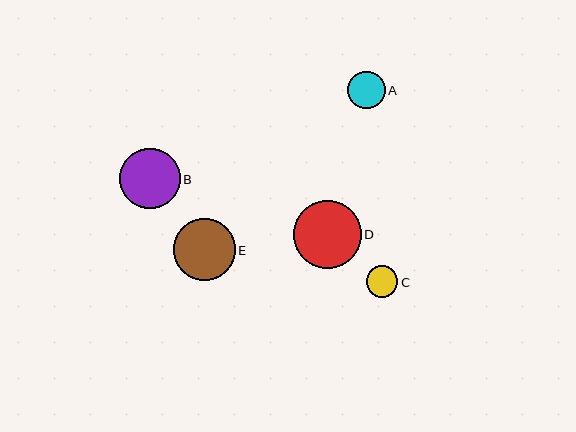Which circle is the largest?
Circle D is the largest with a size of approximately 68 pixels.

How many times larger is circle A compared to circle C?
Circle A is approximately 1.2 times the size of circle C.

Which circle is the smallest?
Circle C is the smallest with a size of approximately 31 pixels.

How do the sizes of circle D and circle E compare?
Circle D and circle E are approximately the same size.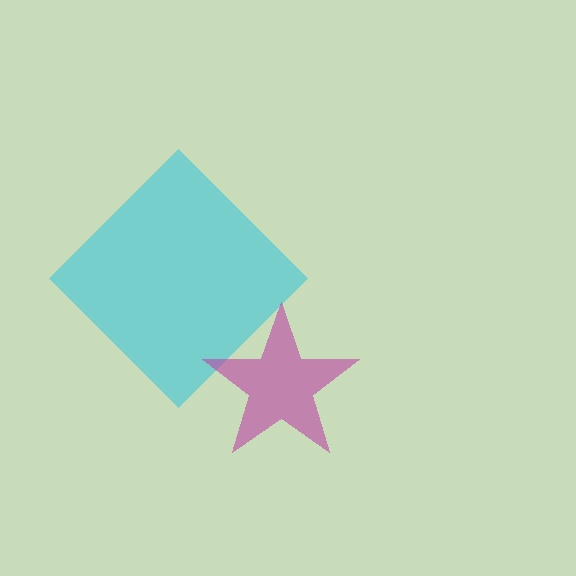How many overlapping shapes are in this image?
There are 2 overlapping shapes in the image.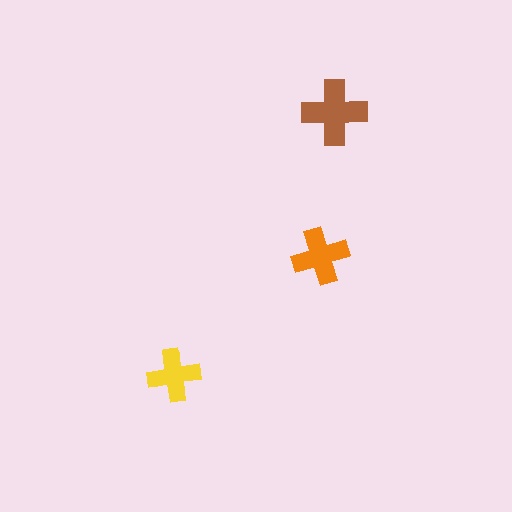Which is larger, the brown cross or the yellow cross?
The brown one.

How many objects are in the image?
There are 3 objects in the image.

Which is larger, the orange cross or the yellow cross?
The orange one.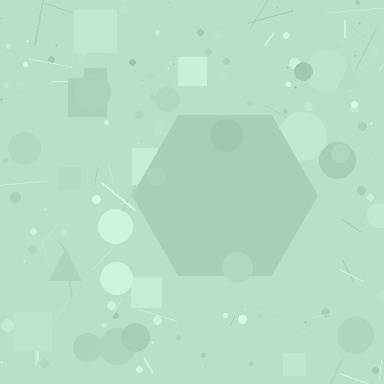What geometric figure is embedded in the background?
A hexagon is embedded in the background.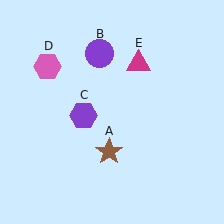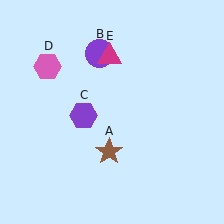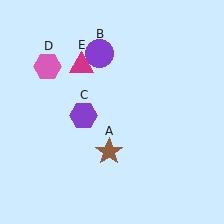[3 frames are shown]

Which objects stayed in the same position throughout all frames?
Brown star (object A) and purple circle (object B) and purple hexagon (object C) and pink hexagon (object D) remained stationary.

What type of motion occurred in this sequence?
The magenta triangle (object E) rotated counterclockwise around the center of the scene.